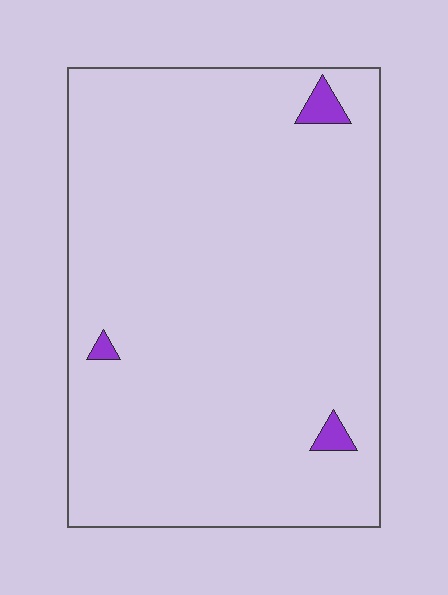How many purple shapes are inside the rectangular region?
3.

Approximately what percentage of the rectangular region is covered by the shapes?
Approximately 0%.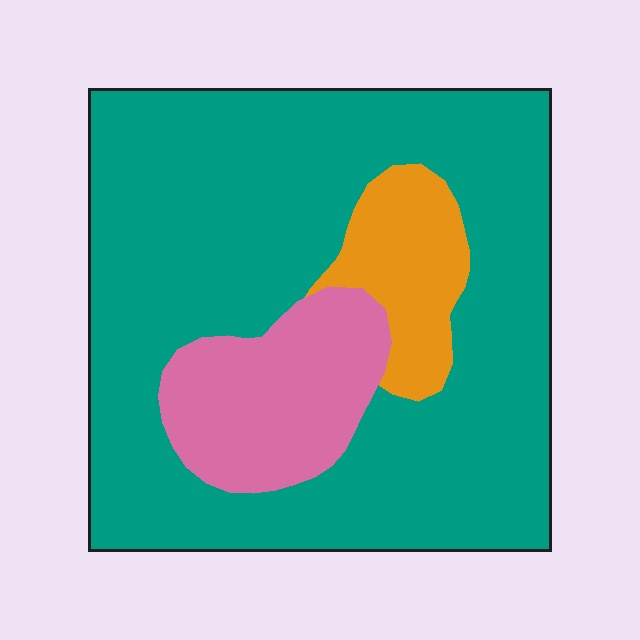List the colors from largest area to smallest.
From largest to smallest: teal, pink, orange.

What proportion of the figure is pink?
Pink covers roughly 15% of the figure.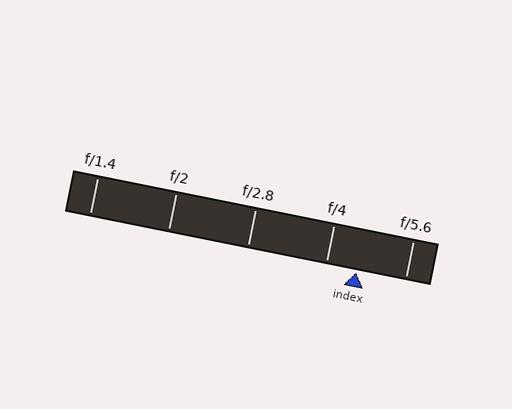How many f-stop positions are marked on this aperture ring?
There are 5 f-stop positions marked.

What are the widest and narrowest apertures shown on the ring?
The widest aperture shown is f/1.4 and the narrowest is f/5.6.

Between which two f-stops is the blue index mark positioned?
The index mark is between f/4 and f/5.6.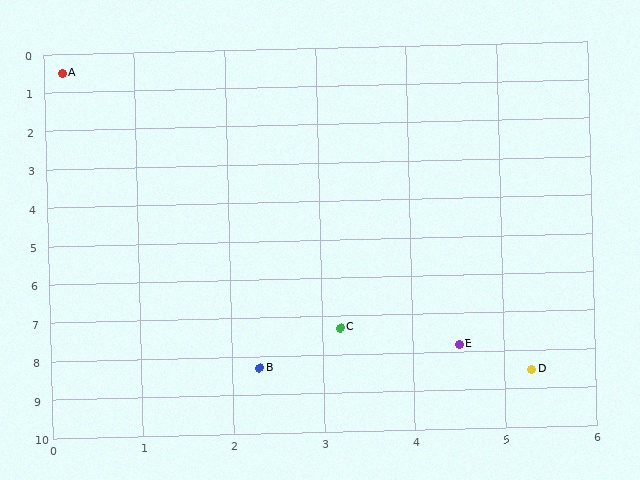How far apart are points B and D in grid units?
Points B and D are about 3.0 grid units apart.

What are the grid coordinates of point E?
Point E is at approximately (4.5, 7.8).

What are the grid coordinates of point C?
Point C is at approximately (3.2, 7.3).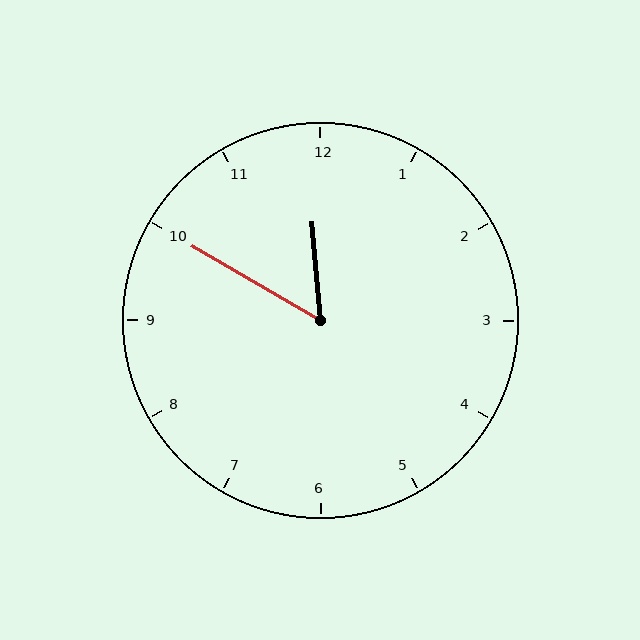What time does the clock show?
11:50.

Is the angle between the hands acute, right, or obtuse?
It is acute.